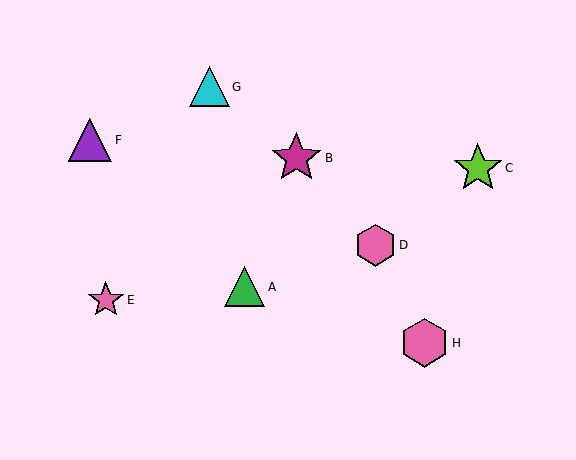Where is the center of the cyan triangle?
The center of the cyan triangle is at (209, 87).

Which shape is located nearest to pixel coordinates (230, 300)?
The green triangle (labeled A) at (245, 287) is nearest to that location.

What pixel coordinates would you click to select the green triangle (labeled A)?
Click at (245, 287) to select the green triangle A.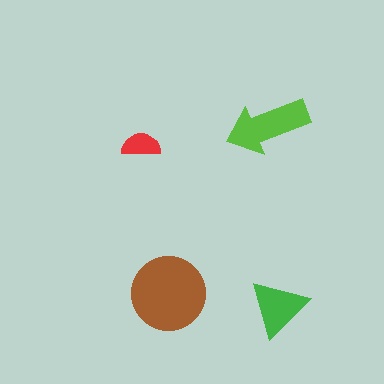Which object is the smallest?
The red semicircle.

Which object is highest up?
The lime arrow is topmost.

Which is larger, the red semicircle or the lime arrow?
The lime arrow.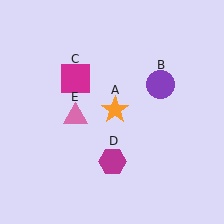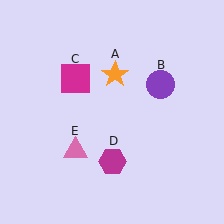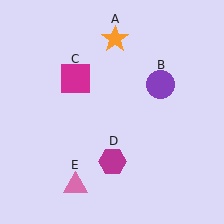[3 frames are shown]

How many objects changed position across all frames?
2 objects changed position: orange star (object A), pink triangle (object E).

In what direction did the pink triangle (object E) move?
The pink triangle (object E) moved down.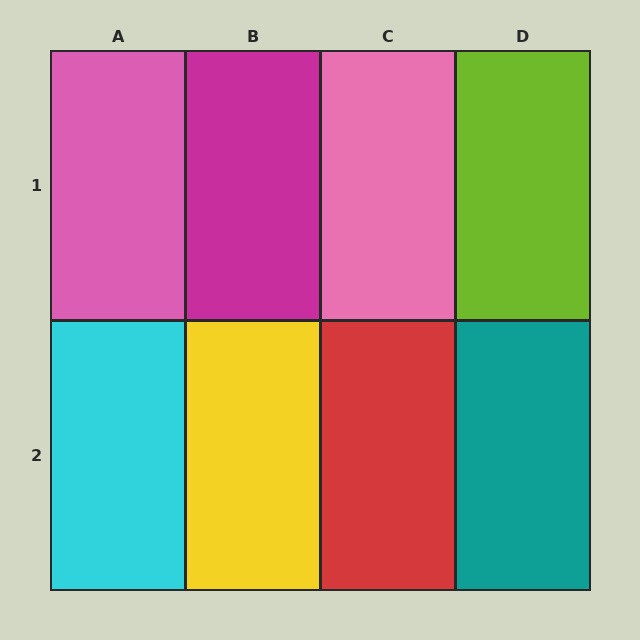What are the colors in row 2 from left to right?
Cyan, yellow, red, teal.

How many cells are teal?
1 cell is teal.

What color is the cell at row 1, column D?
Lime.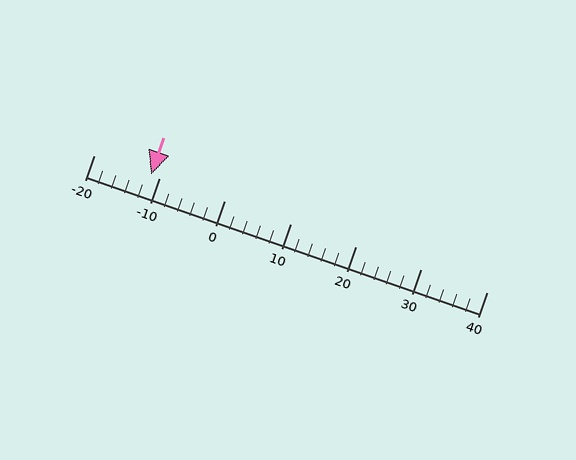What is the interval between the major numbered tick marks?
The major tick marks are spaced 10 units apart.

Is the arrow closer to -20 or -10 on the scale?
The arrow is closer to -10.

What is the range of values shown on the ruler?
The ruler shows values from -20 to 40.